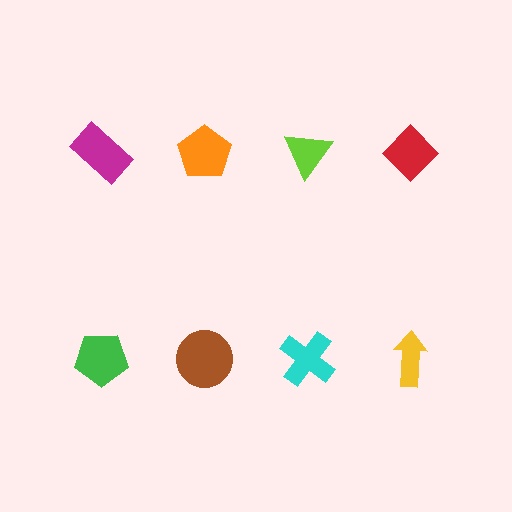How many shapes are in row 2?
4 shapes.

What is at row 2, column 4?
A yellow arrow.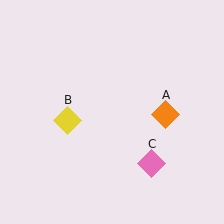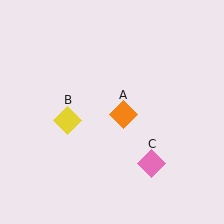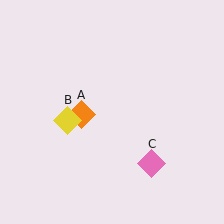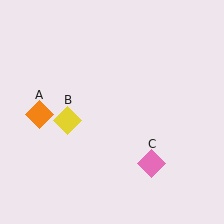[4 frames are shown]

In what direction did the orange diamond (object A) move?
The orange diamond (object A) moved left.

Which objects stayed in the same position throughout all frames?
Yellow diamond (object B) and pink diamond (object C) remained stationary.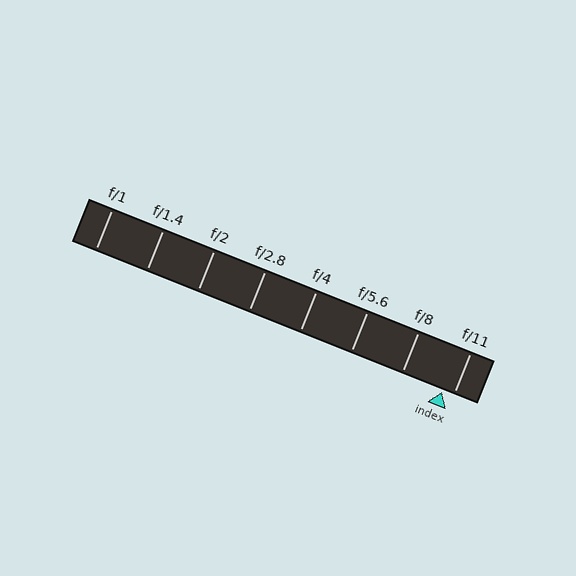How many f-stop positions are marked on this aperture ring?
There are 8 f-stop positions marked.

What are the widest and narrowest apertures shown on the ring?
The widest aperture shown is f/1 and the narrowest is f/11.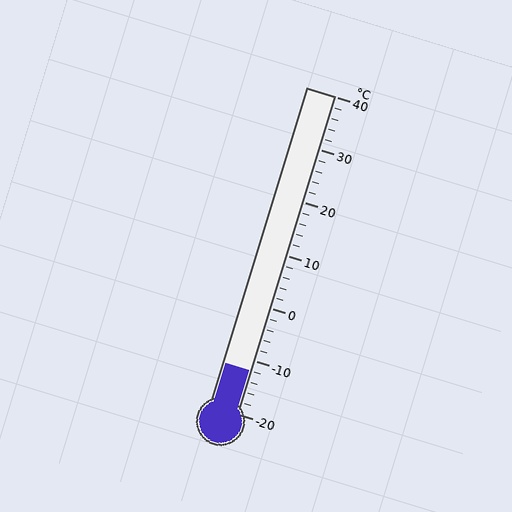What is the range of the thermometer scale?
The thermometer scale ranges from -20°C to 40°C.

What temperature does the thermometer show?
The thermometer shows approximately -12°C.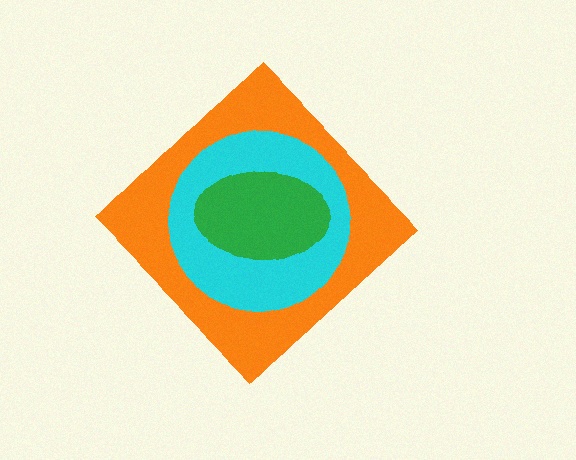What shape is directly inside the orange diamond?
The cyan circle.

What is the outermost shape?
The orange diamond.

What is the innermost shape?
The green ellipse.